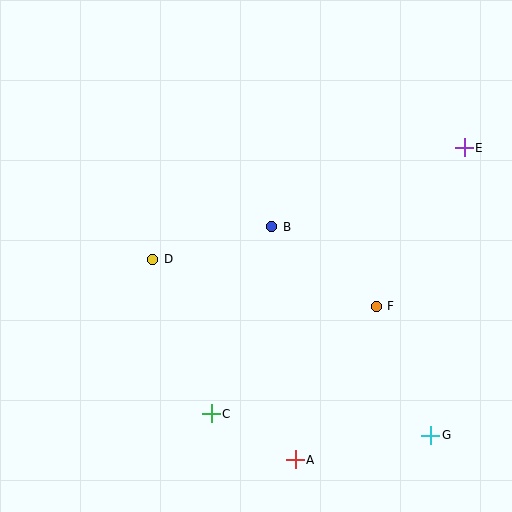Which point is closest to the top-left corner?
Point D is closest to the top-left corner.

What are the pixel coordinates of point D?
Point D is at (153, 259).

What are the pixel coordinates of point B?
Point B is at (272, 227).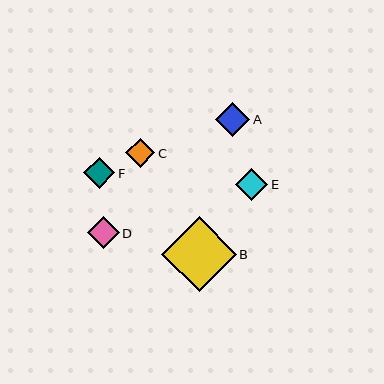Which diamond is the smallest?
Diamond C is the smallest with a size of approximately 29 pixels.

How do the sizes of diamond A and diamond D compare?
Diamond A and diamond D are approximately the same size.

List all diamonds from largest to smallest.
From largest to smallest: B, A, E, D, F, C.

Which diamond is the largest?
Diamond B is the largest with a size of approximately 74 pixels.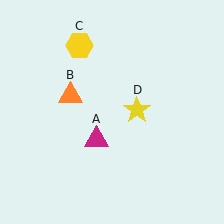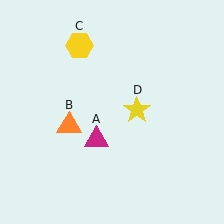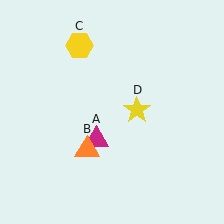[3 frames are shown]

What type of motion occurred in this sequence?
The orange triangle (object B) rotated counterclockwise around the center of the scene.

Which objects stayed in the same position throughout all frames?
Magenta triangle (object A) and yellow hexagon (object C) and yellow star (object D) remained stationary.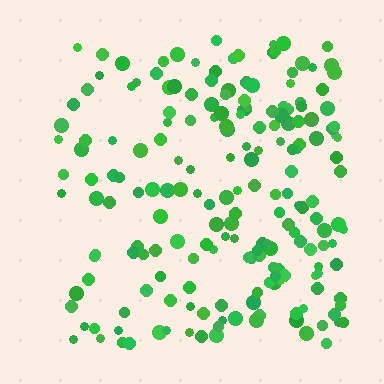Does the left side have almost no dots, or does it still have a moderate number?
Still a moderate number, just noticeably fewer than the right.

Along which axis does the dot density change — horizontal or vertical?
Horizontal.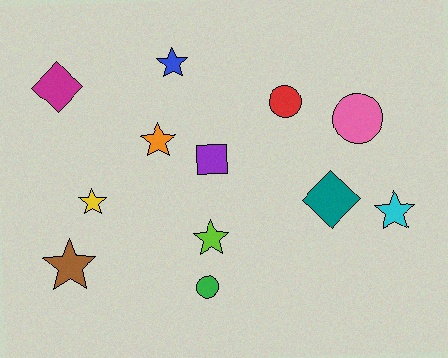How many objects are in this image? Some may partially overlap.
There are 12 objects.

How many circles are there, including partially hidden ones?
There are 3 circles.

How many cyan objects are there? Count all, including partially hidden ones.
There is 1 cyan object.